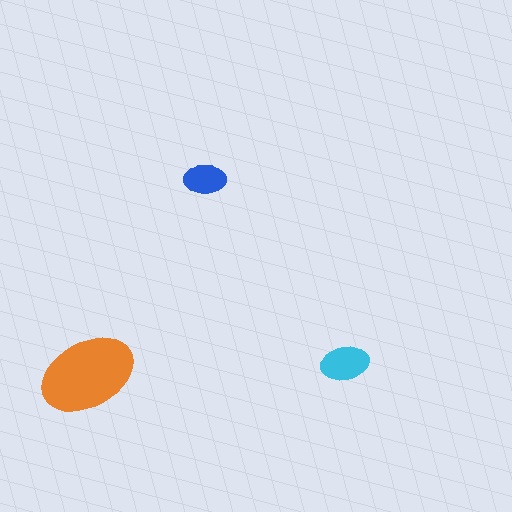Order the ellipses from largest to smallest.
the orange one, the cyan one, the blue one.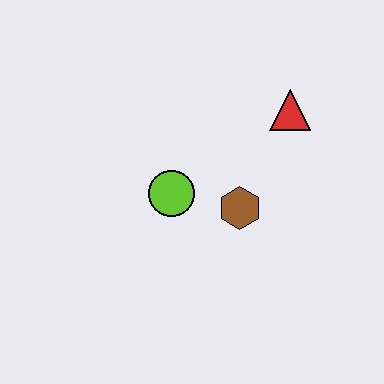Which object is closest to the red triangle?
The brown hexagon is closest to the red triangle.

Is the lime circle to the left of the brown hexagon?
Yes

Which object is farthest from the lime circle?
The red triangle is farthest from the lime circle.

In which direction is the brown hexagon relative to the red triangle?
The brown hexagon is below the red triangle.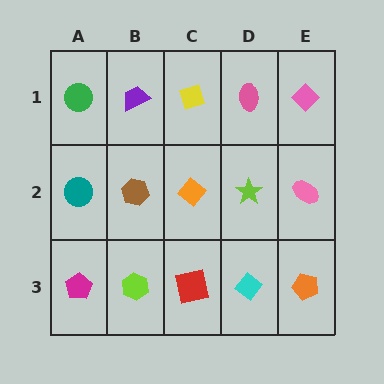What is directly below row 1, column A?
A teal circle.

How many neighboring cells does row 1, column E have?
2.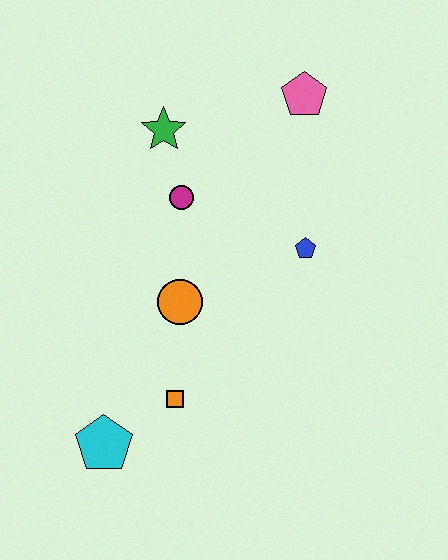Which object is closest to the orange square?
The cyan pentagon is closest to the orange square.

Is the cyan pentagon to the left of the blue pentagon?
Yes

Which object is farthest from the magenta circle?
The cyan pentagon is farthest from the magenta circle.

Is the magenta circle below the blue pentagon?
No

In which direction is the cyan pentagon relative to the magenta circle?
The cyan pentagon is below the magenta circle.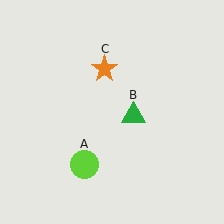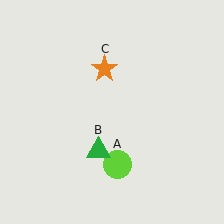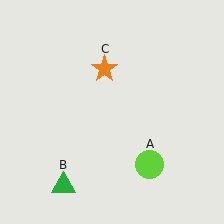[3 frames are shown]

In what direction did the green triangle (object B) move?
The green triangle (object B) moved down and to the left.